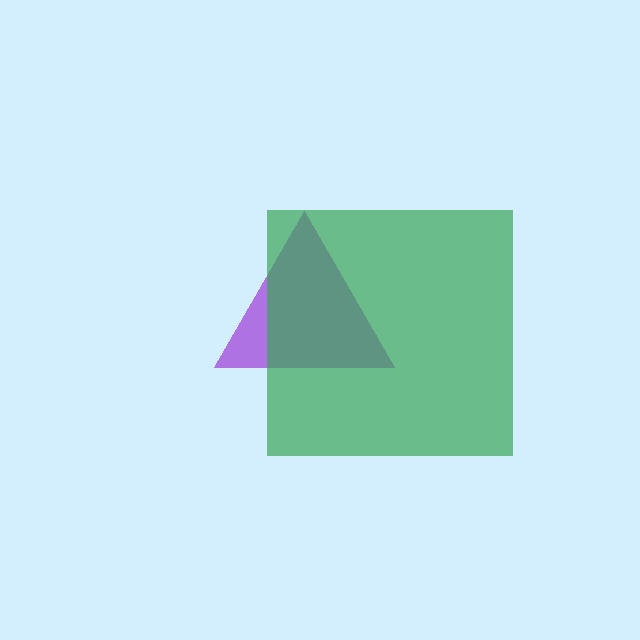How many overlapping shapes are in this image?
There are 2 overlapping shapes in the image.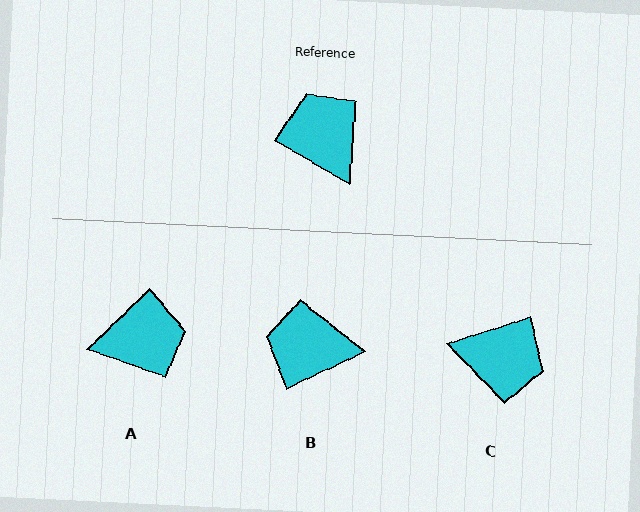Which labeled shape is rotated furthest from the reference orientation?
C, about 132 degrees away.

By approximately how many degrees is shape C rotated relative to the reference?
Approximately 132 degrees clockwise.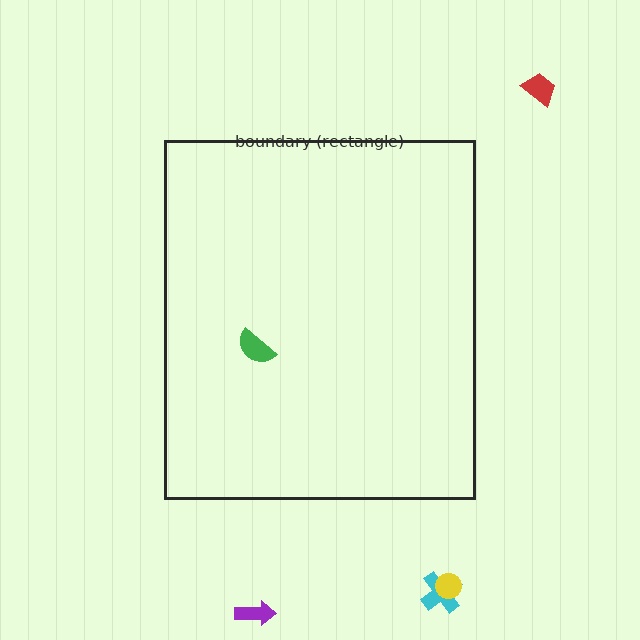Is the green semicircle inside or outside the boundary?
Inside.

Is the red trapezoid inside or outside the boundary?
Outside.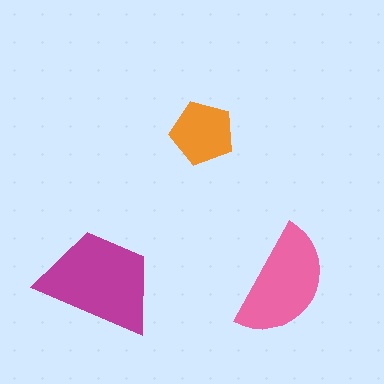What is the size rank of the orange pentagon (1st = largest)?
3rd.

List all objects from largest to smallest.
The magenta trapezoid, the pink semicircle, the orange pentagon.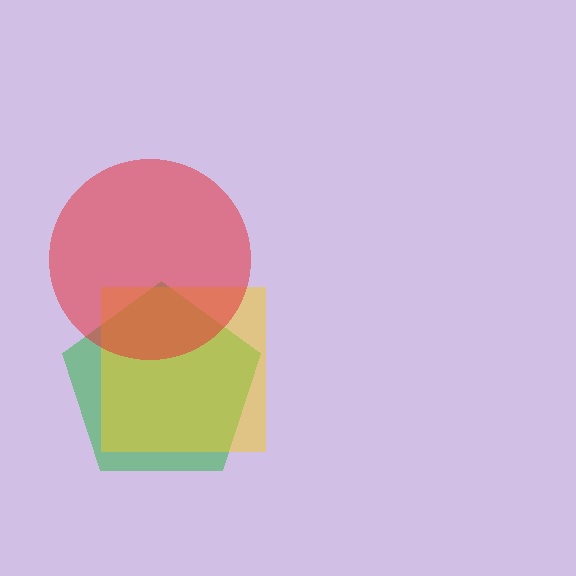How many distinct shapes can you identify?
There are 3 distinct shapes: a green pentagon, a yellow square, a red circle.